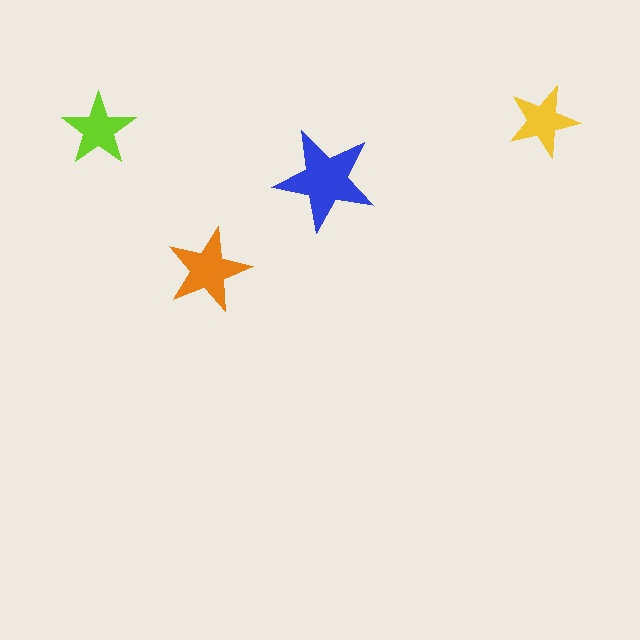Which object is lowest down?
The orange star is bottommost.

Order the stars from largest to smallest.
the blue one, the orange one, the lime one, the yellow one.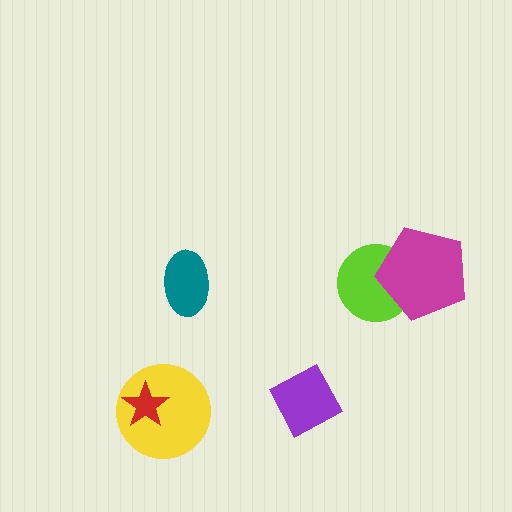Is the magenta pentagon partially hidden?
No, no other shape covers it.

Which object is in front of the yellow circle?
The red star is in front of the yellow circle.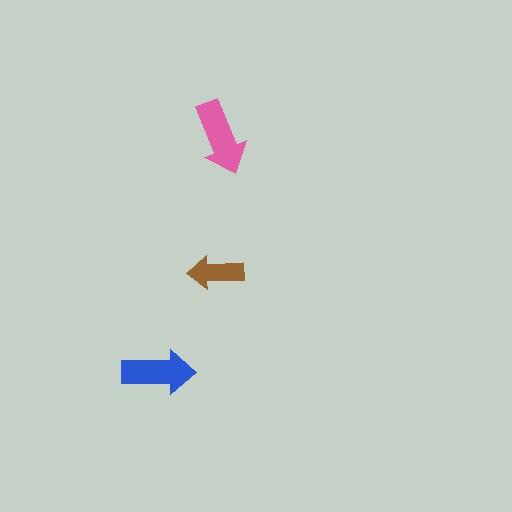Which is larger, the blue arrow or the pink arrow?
The pink one.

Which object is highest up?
The pink arrow is topmost.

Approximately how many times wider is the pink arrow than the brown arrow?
About 1.5 times wider.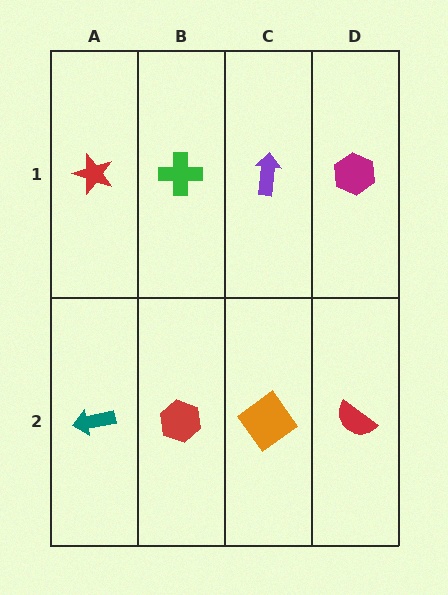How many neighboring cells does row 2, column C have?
3.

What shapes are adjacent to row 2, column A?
A red star (row 1, column A), a red hexagon (row 2, column B).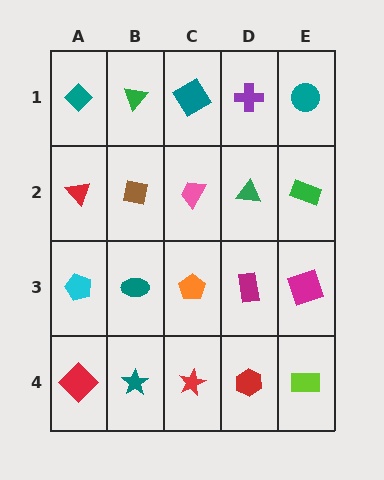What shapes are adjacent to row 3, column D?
A green triangle (row 2, column D), a red hexagon (row 4, column D), an orange pentagon (row 3, column C), a magenta square (row 3, column E).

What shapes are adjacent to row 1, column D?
A green triangle (row 2, column D), a teal diamond (row 1, column C), a teal circle (row 1, column E).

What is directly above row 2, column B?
A green triangle.